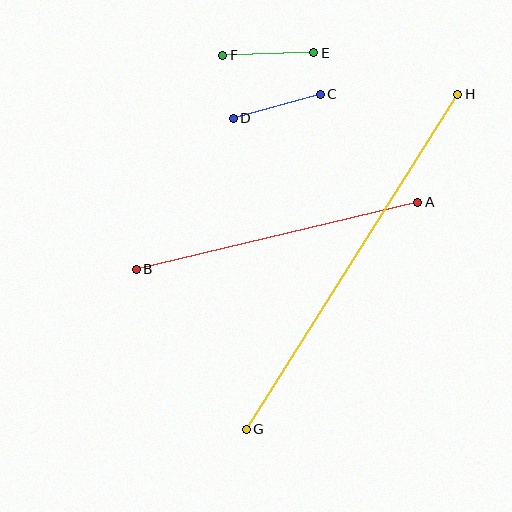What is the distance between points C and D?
The distance is approximately 90 pixels.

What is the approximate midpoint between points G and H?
The midpoint is at approximately (352, 262) pixels.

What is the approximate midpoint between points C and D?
The midpoint is at approximately (277, 106) pixels.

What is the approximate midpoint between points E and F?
The midpoint is at approximately (268, 54) pixels.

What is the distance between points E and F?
The distance is approximately 91 pixels.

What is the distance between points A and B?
The distance is approximately 289 pixels.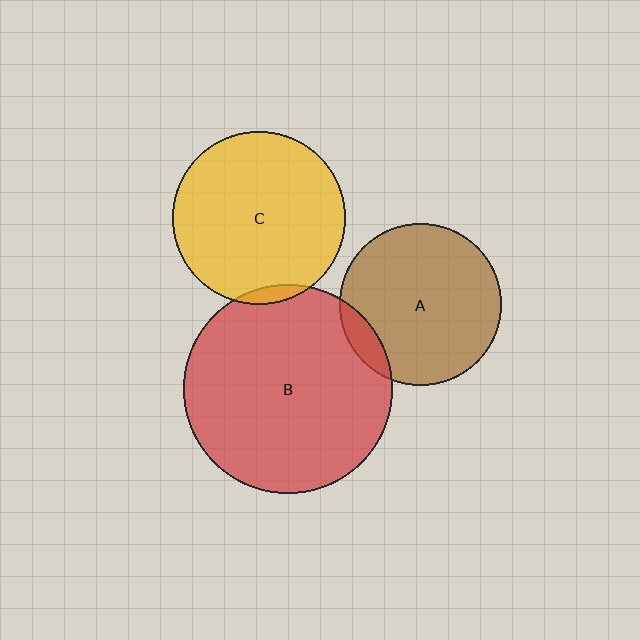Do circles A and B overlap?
Yes.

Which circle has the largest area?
Circle B (red).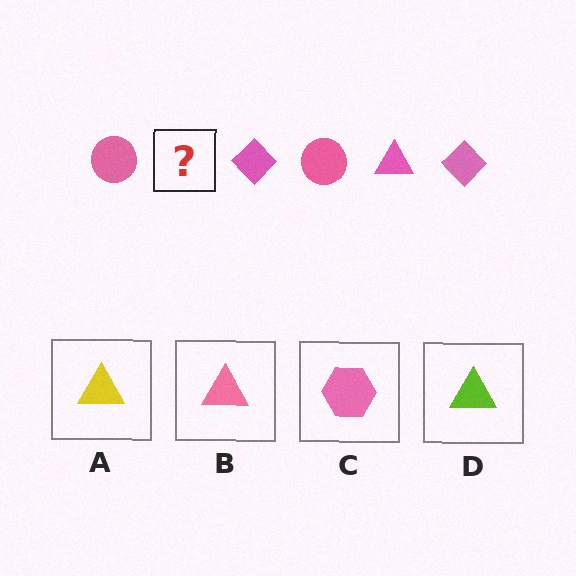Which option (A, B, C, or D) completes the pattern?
B.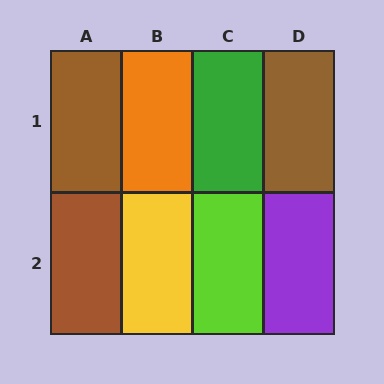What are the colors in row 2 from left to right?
Brown, yellow, lime, purple.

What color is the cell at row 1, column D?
Brown.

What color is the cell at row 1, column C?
Green.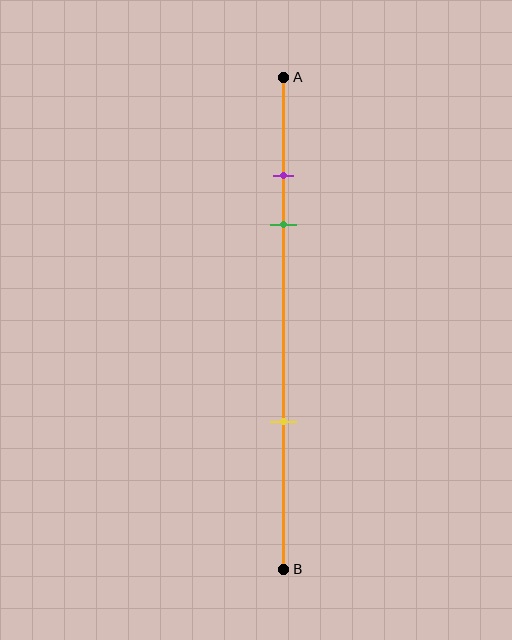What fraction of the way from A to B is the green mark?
The green mark is approximately 30% (0.3) of the way from A to B.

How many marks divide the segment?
There are 3 marks dividing the segment.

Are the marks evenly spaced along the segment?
No, the marks are not evenly spaced.